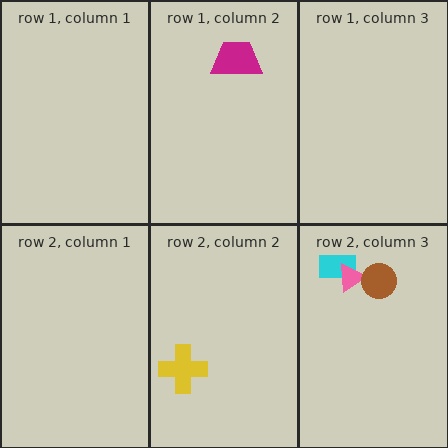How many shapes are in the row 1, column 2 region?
1.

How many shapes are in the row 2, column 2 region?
1.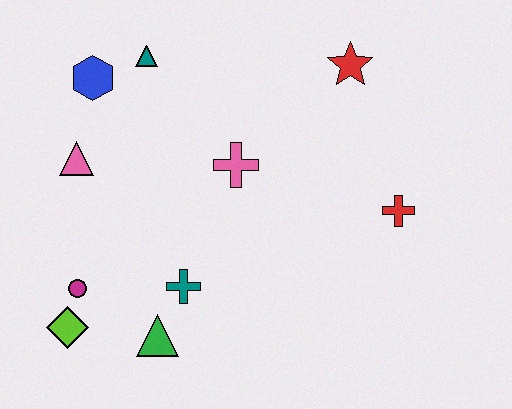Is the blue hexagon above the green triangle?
Yes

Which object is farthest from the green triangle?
The red star is farthest from the green triangle.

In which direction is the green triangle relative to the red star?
The green triangle is below the red star.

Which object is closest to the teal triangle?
The blue hexagon is closest to the teal triangle.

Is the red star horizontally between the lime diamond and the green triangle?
No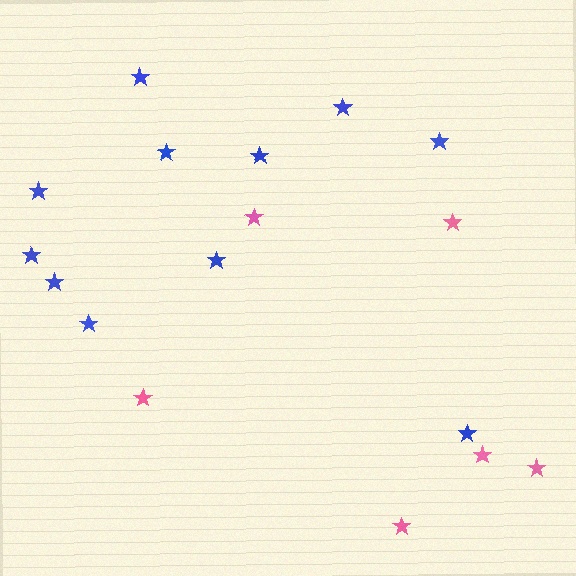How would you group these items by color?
There are 2 groups: one group of blue stars (11) and one group of pink stars (6).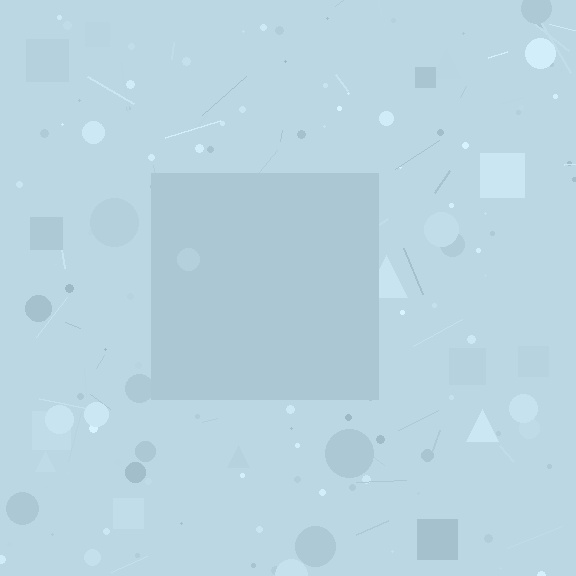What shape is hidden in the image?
A square is hidden in the image.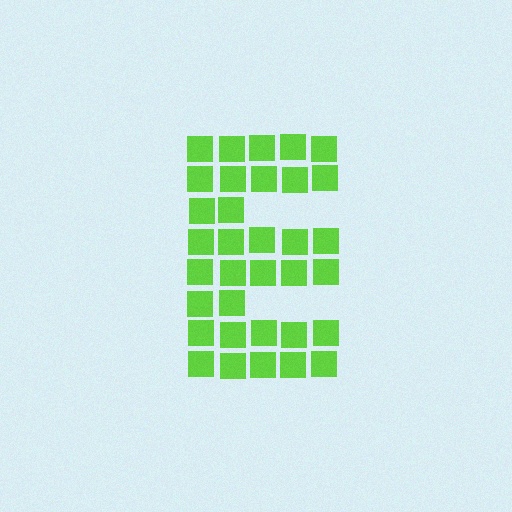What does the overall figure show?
The overall figure shows the letter E.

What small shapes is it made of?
It is made of small squares.